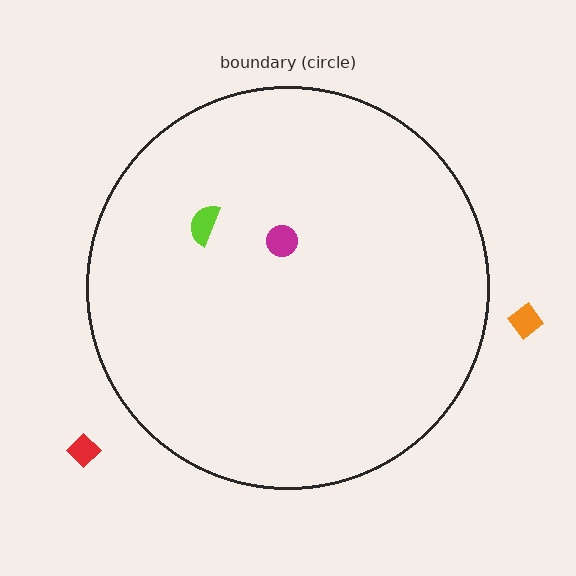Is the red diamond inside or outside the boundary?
Outside.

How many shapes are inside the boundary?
2 inside, 2 outside.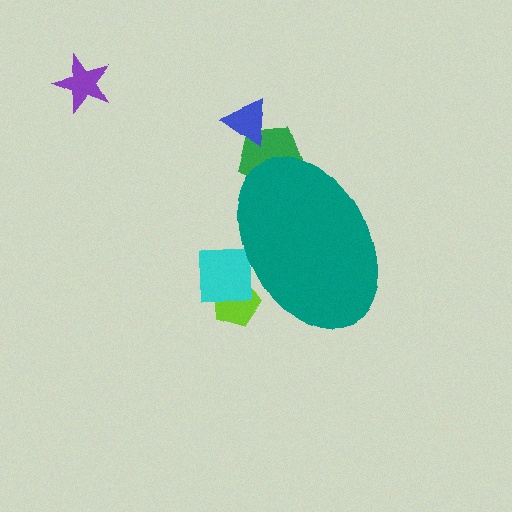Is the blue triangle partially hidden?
No, the blue triangle is fully visible.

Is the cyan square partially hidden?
Yes, the cyan square is partially hidden behind the teal ellipse.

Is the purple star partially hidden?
No, the purple star is fully visible.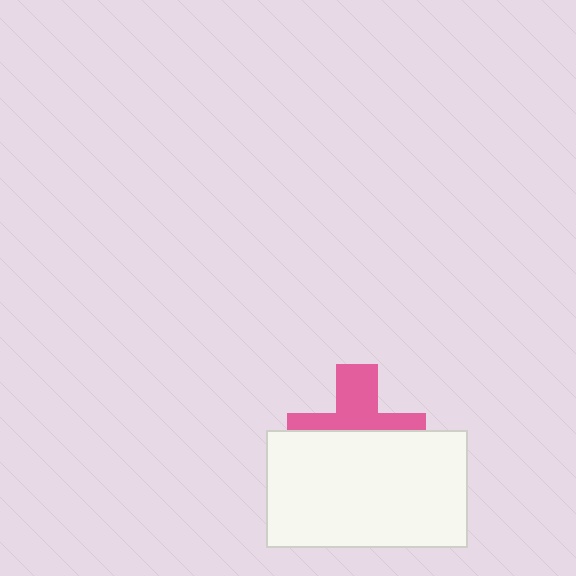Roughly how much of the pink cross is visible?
A small part of it is visible (roughly 43%).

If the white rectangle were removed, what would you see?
You would see the complete pink cross.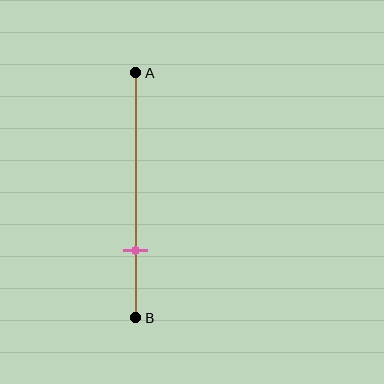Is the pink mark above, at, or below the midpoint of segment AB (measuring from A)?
The pink mark is below the midpoint of segment AB.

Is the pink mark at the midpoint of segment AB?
No, the mark is at about 75% from A, not at the 50% midpoint.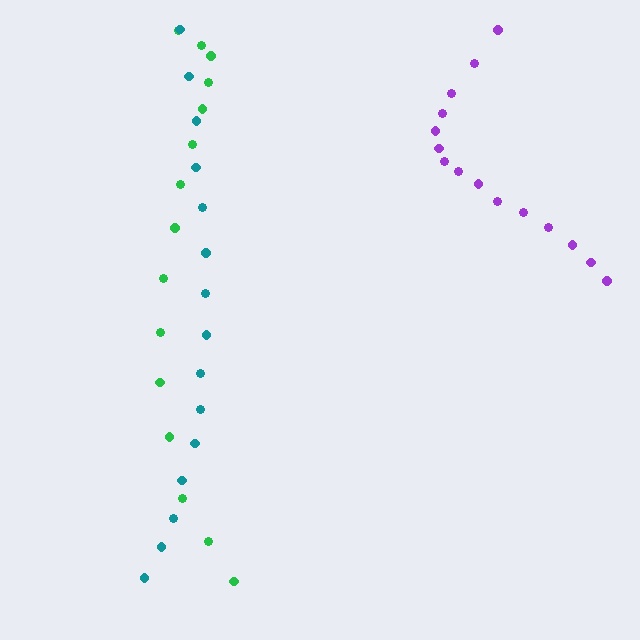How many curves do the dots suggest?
There are 3 distinct paths.